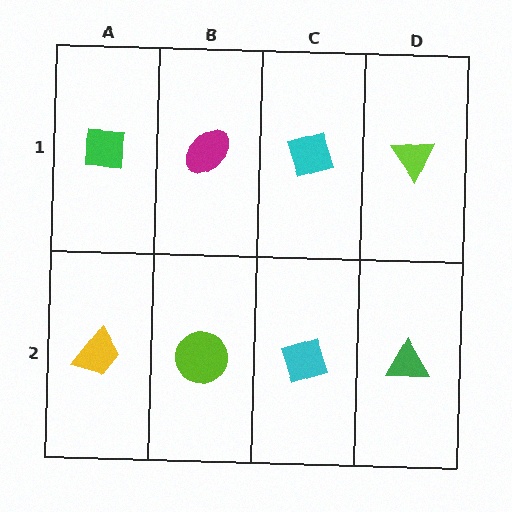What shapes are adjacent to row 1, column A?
A yellow trapezoid (row 2, column A), a magenta ellipse (row 1, column B).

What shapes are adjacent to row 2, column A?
A green square (row 1, column A), a lime circle (row 2, column B).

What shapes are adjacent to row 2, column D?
A lime triangle (row 1, column D), a cyan diamond (row 2, column C).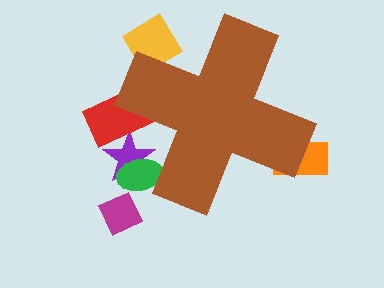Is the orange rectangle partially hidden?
Yes, the orange rectangle is partially hidden behind the brown cross.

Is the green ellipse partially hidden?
Yes, the green ellipse is partially hidden behind the brown cross.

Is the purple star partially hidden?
Yes, the purple star is partially hidden behind the brown cross.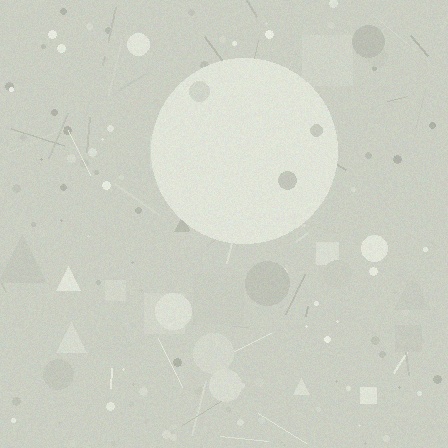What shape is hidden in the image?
A circle is hidden in the image.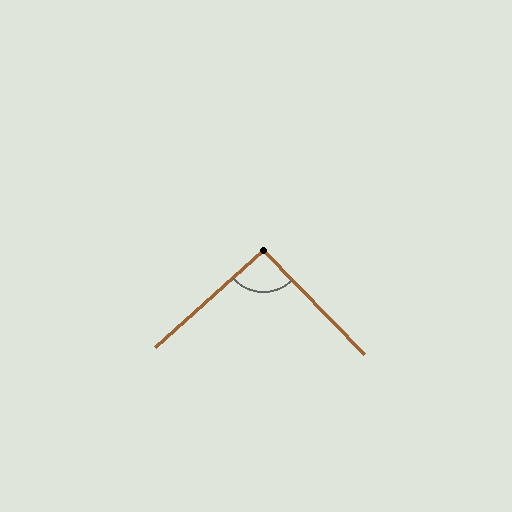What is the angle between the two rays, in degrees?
Approximately 92 degrees.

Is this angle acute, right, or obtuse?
It is approximately a right angle.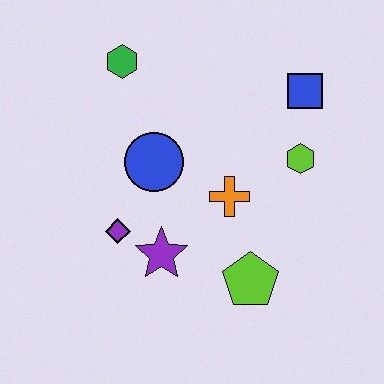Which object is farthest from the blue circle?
The blue square is farthest from the blue circle.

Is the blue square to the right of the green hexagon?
Yes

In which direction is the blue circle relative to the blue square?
The blue circle is to the left of the blue square.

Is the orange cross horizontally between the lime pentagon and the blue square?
No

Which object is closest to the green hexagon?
The blue circle is closest to the green hexagon.